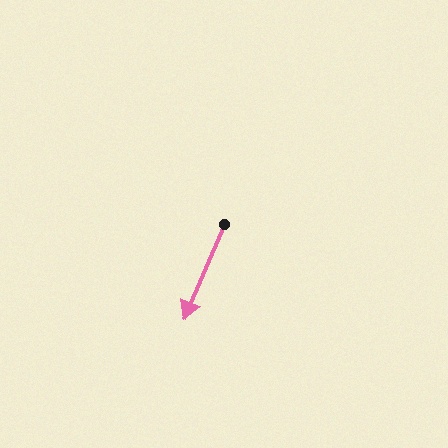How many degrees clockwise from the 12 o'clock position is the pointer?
Approximately 203 degrees.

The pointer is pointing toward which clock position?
Roughly 7 o'clock.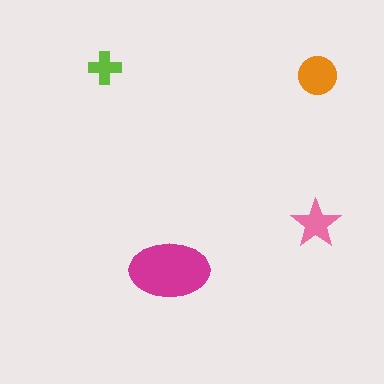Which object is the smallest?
The lime cross.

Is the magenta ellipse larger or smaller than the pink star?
Larger.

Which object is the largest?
The magenta ellipse.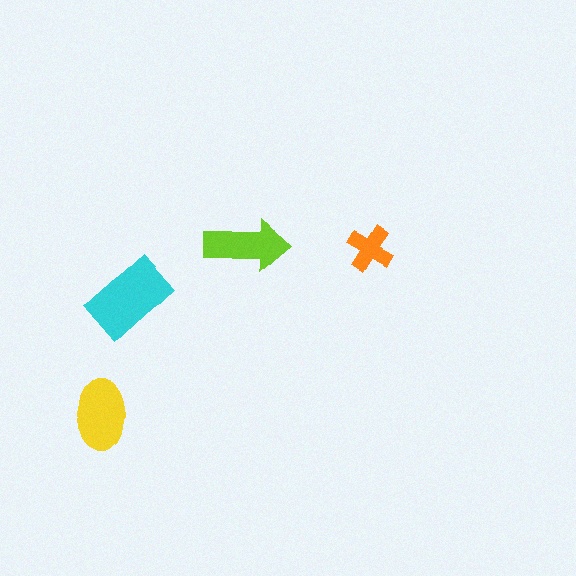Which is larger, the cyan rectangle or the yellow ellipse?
The cyan rectangle.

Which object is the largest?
The cyan rectangle.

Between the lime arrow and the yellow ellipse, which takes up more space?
The yellow ellipse.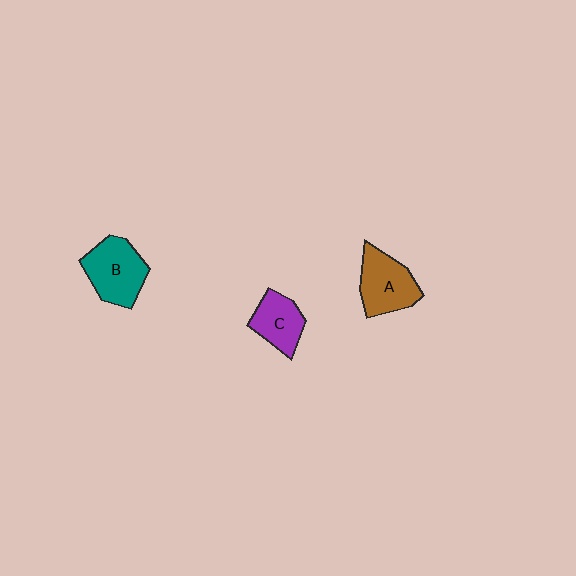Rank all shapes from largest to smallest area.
From largest to smallest: B (teal), A (brown), C (purple).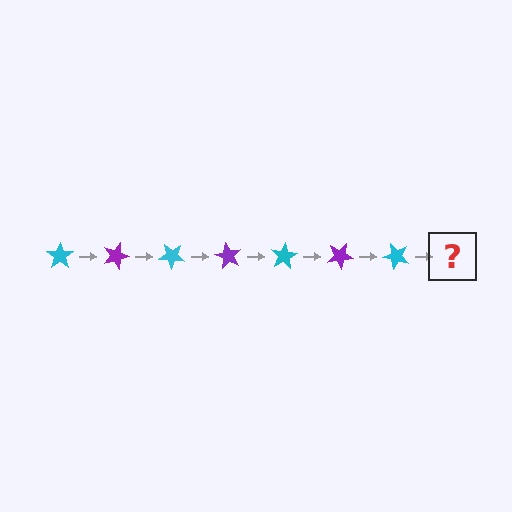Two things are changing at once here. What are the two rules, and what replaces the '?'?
The two rules are that it rotates 20 degrees each step and the color cycles through cyan and purple. The '?' should be a purple star, rotated 140 degrees from the start.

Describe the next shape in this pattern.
It should be a purple star, rotated 140 degrees from the start.